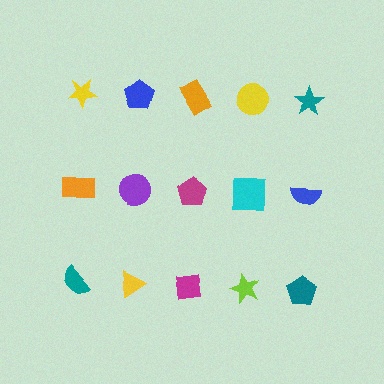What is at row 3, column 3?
A magenta square.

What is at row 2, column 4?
A cyan square.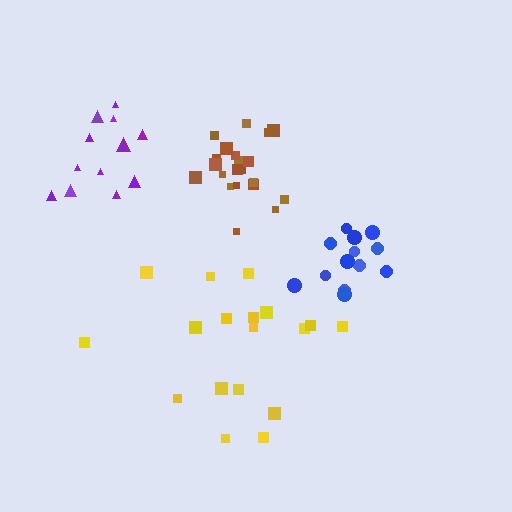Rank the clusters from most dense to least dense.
blue, brown, purple, yellow.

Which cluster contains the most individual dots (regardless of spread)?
Brown (22).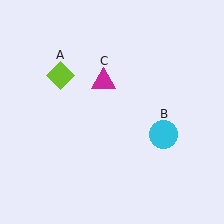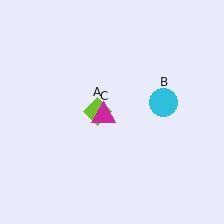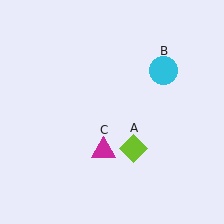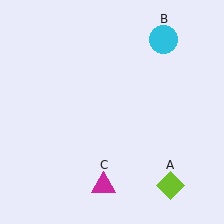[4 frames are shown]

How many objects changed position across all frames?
3 objects changed position: lime diamond (object A), cyan circle (object B), magenta triangle (object C).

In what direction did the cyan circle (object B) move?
The cyan circle (object B) moved up.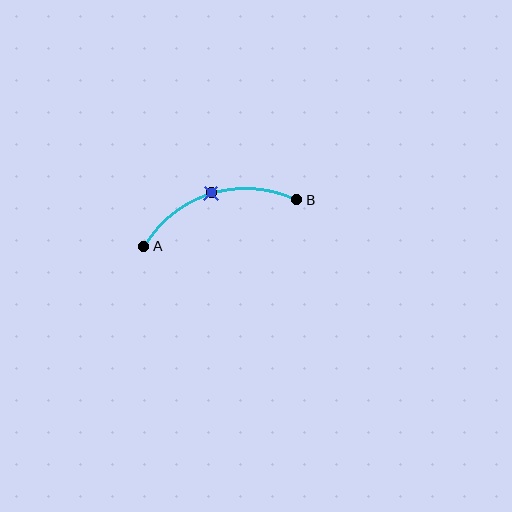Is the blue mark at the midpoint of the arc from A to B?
Yes. The blue mark lies on the arc at equal arc-length from both A and B — it is the arc midpoint.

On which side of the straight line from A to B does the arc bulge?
The arc bulges above the straight line connecting A and B.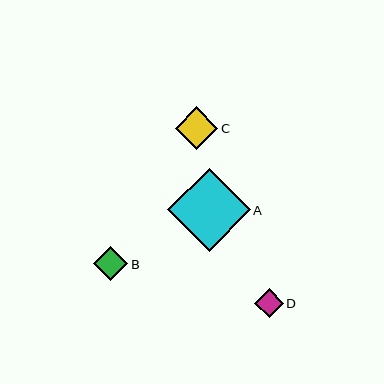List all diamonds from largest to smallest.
From largest to smallest: A, C, B, D.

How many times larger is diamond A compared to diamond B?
Diamond A is approximately 2.4 times the size of diamond B.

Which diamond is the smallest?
Diamond D is the smallest with a size of approximately 29 pixels.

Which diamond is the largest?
Diamond A is the largest with a size of approximately 82 pixels.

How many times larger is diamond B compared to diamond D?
Diamond B is approximately 1.2 times the size of diamond D.